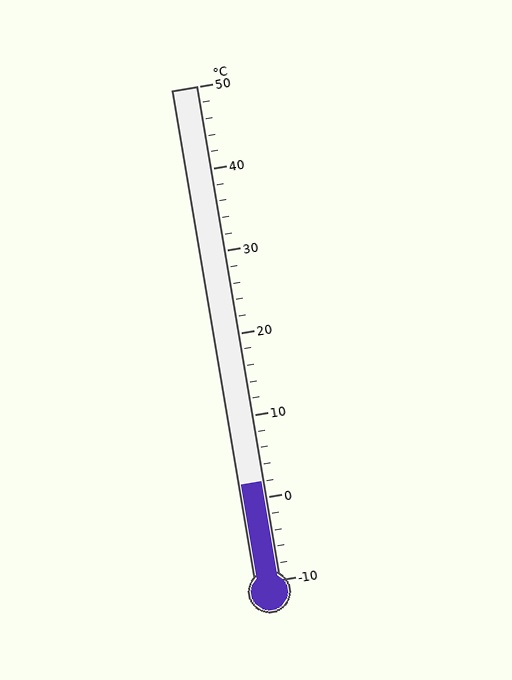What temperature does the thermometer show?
The thermometer shows approximately 2°C.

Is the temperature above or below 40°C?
The temperature is below 40°C.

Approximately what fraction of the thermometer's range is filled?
The thermometer is filled to approximately 20% of its range.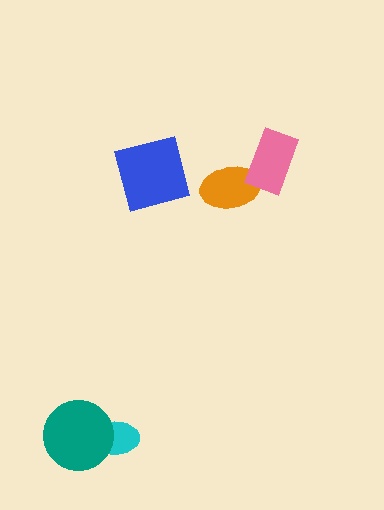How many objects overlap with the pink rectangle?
1 object overlaps with the pink rectangle.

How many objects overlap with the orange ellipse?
1 object overlaps with the orange ellipse.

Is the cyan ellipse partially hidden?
Yes, it is partially covered by another shape.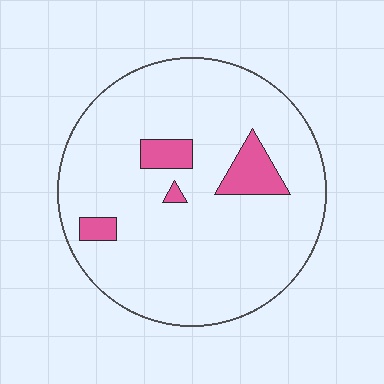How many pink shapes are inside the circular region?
4.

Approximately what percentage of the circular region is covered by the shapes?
Approximately 10%.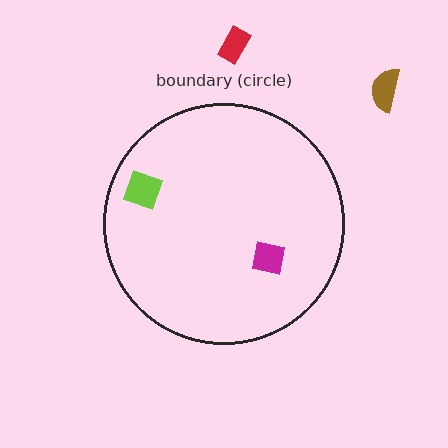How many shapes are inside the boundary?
2 inside, 2 outside.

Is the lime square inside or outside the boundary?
Inside.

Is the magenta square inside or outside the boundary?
Inside.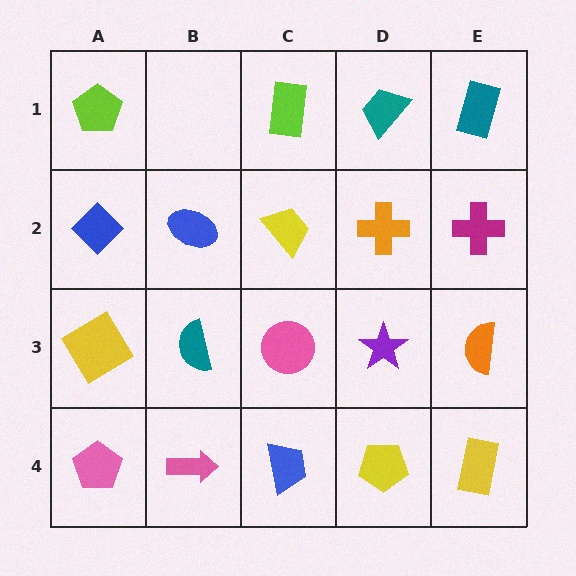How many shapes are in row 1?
4 shapes.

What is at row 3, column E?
An orange semicircle.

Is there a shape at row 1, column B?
No, that cell is empty.